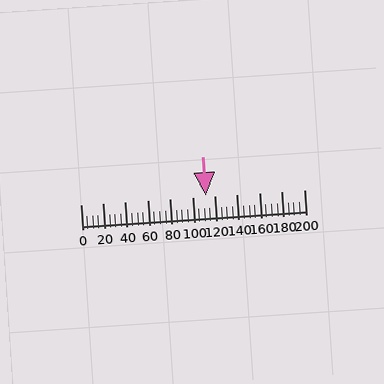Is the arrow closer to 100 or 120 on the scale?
The arrow is closer to 120.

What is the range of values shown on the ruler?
The ruler shows values from 0 to 200.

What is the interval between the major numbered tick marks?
The major tick marks are spaced 20 units apart.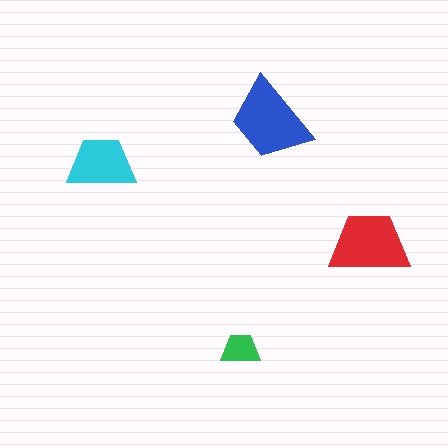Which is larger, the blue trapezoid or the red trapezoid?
The blue one.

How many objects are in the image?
There are 4 objects in the image.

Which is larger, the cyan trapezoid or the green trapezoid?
The cyan one.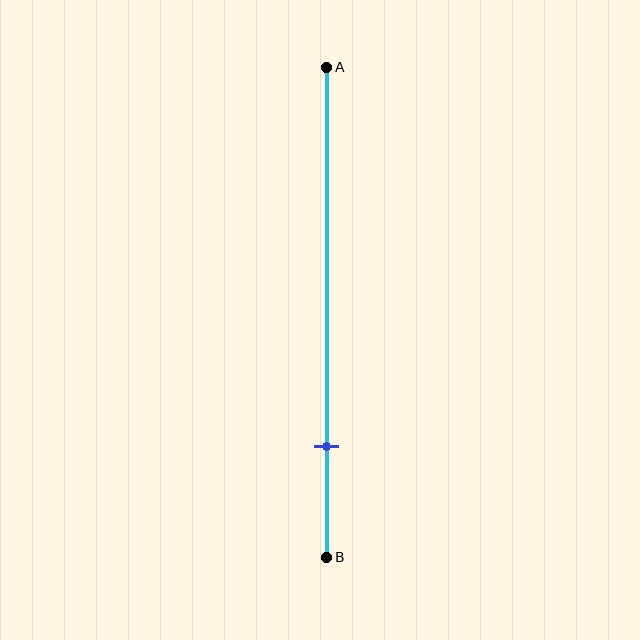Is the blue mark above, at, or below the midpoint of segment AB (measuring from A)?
The blue mark is below the midpoint of segment AB.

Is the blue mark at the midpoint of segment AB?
No, the mark is at about 75% from A, not at the 50% midpoint.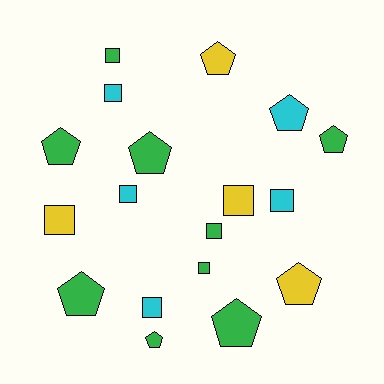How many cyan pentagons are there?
There is 1 cyan pentagon.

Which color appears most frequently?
Green, with 9 objects.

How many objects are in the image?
There are 18 objects.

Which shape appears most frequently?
Square, with 9 objects.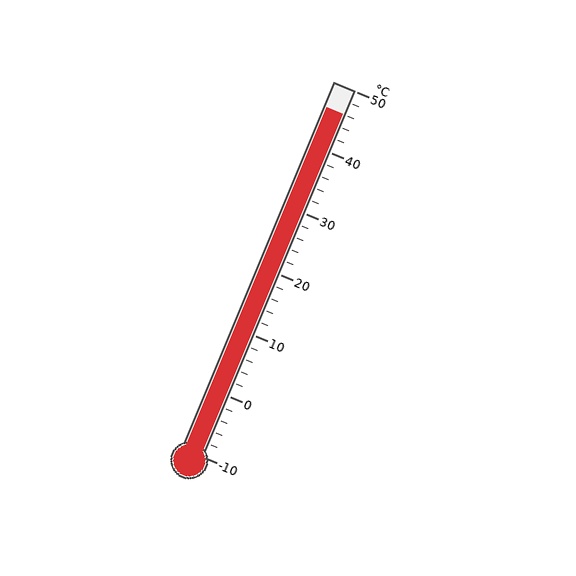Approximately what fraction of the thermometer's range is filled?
The thermometer is filled to approximately 95% of its range.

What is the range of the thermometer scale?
The thermometer scale ranges from -10°C to 50°C.